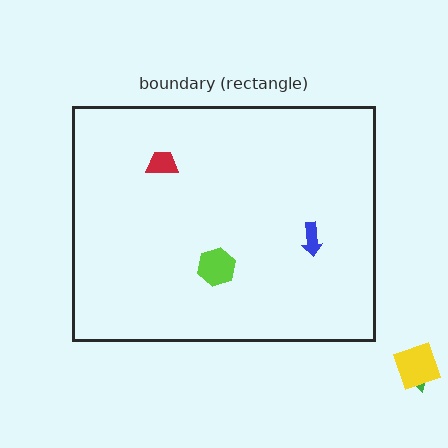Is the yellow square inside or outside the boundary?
Outside.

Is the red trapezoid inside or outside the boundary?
Inside.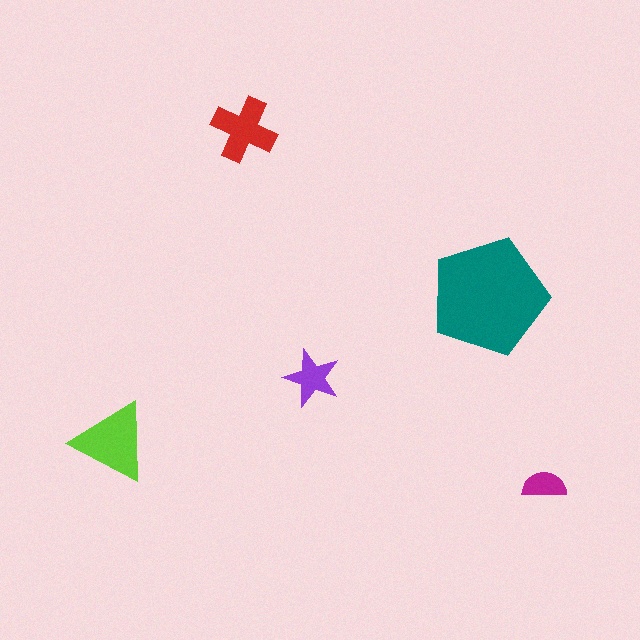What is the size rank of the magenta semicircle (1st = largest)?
5th.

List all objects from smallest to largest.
The magenta semicircle, the purple star, the red cross, the lime triangle, the teal pentagon.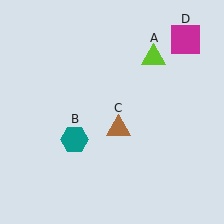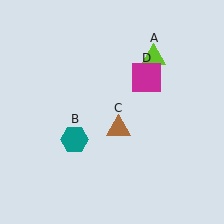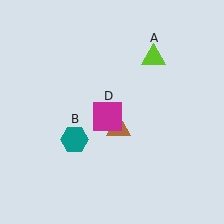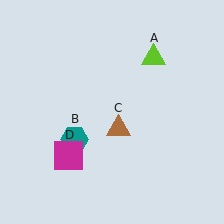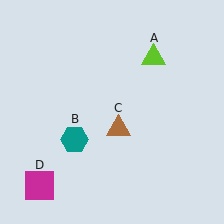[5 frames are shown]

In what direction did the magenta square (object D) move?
The magenta square (object D) moved down and to the left.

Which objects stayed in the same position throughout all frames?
Lime triangle (object A) and teal hexagon (object B) and brown triangle (object C) remained stationary.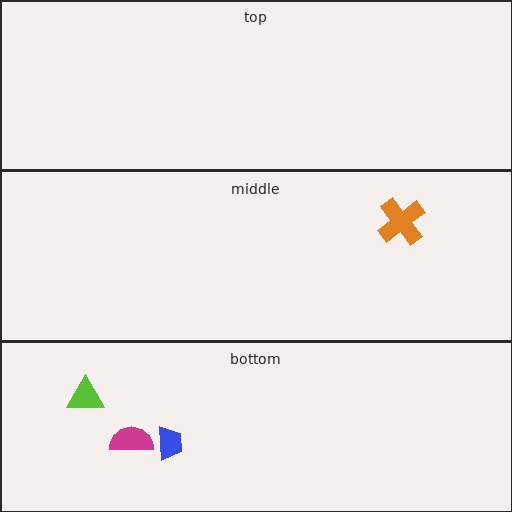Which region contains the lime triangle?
The bottom region.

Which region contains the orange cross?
The middle region.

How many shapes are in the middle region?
1.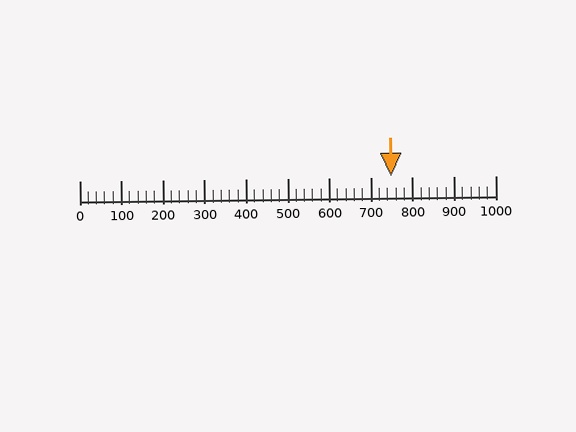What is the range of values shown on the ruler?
The ruler shows values from 0 to 1000.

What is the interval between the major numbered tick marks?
The major tick marks are spaced 100 units apart.